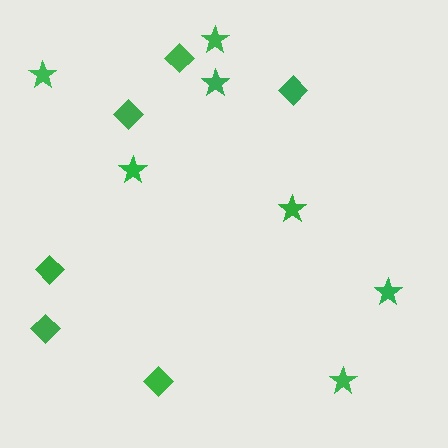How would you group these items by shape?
There are 2 groups: one group of stars (7) and one group of diamonds (6).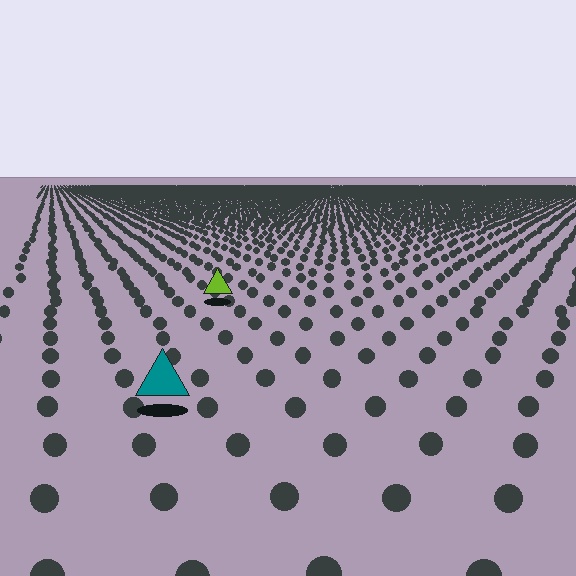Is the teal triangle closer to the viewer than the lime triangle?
Yes. The teal triangle is closer — you can tell from the texture gradient: the ground texture is coarser near it.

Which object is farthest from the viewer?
The lime triangle is farthest from the viewer. It appears smaller and the ground texture around it is denser.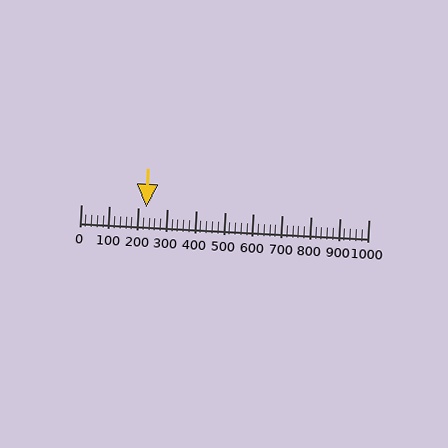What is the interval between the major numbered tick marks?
The major tick marks are spaced 100 units apart.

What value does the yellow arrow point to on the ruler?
The yellow arrow points to approximately 229.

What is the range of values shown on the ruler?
The ruler shows values from 0 to 1000.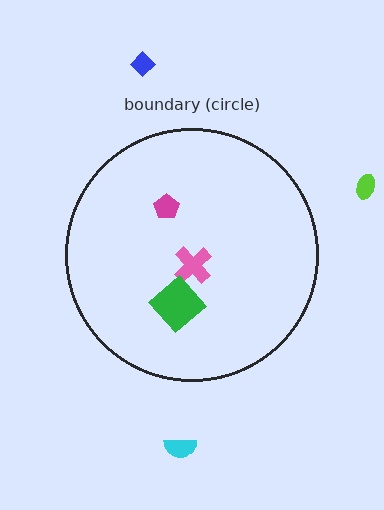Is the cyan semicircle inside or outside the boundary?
Outside.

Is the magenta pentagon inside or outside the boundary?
Inside.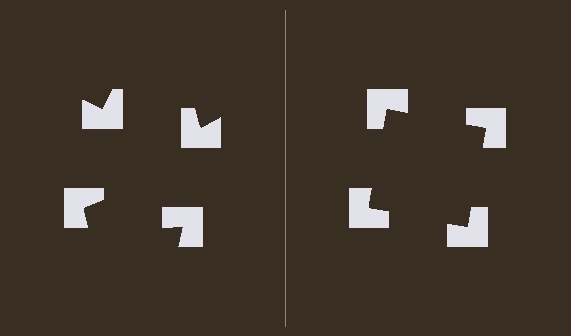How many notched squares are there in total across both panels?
8 — 4 on each side.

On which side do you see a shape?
An illusory square appears on the right side. On the left side the wedge cuts are rotated, so no coherent shape forms.